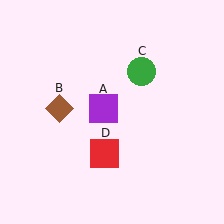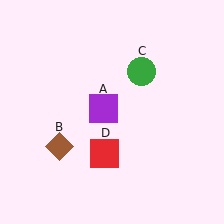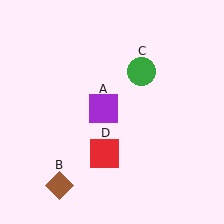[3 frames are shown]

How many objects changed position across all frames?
1 object changed position: brown diamond (object B).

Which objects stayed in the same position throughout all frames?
Purple square (object A) and green circle (object C) and red square (object D) remained stationary.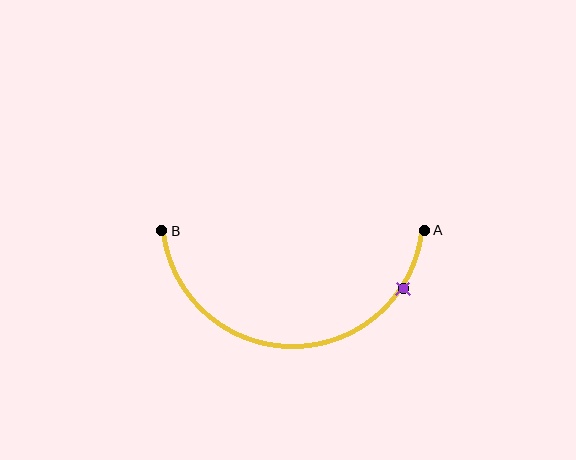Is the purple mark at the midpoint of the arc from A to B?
No. The purple mark lies on the arc but is closer to endpoint A. The arc midpoint would be at the point on the curve equidistant along the arc from both A and B.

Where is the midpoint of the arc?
The arc midpoint is the point on the curve farthest from the straight line joining A and B. It sits below that line.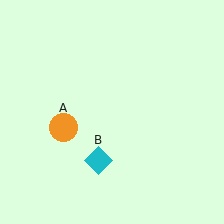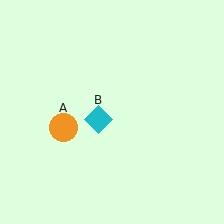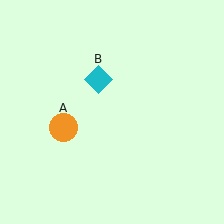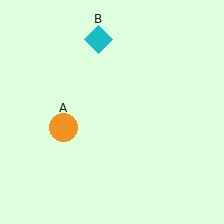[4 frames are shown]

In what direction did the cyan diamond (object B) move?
The cyan diamond (object B) moved up.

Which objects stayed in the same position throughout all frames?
Orange circle (object A) remained stationary.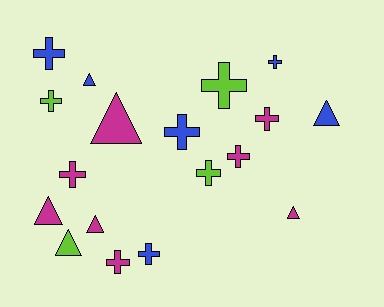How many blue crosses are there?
There are 4 blue crosses.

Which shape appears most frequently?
Cross, with 11 objects.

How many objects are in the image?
There are 18 objects.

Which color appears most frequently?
Magenta, with 8 objects.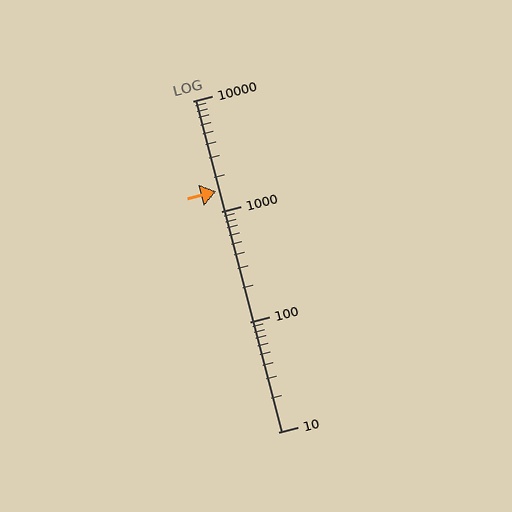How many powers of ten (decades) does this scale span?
The scale spans 3 decades, from 10 to 10000.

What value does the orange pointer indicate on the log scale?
The pointer indicates approximately 1500.